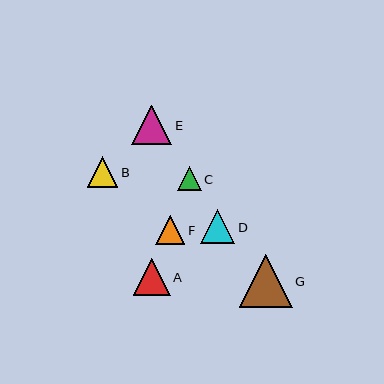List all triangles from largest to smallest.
From largest to smallest: G, E, A, D, B, F, C.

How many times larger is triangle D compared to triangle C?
Triangle D is approximately 1.4 times the size of triangle C.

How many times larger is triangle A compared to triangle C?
Triangle A is approximately 1.6 times the size of triangle C.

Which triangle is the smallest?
Triangle C is the smallest with a size of approximately 24 pixels.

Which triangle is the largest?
Triangle G is the largest with a size of approximately 53 pixels.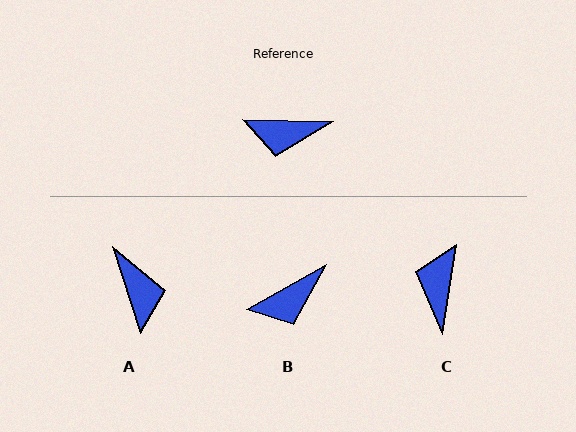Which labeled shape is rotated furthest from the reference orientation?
A, about 109 degrees away.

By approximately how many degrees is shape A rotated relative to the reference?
Approximately 109 degrees counter-clockwise.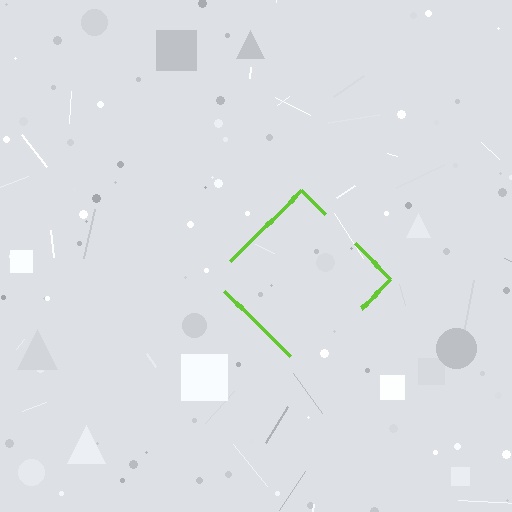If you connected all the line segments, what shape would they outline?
They would outline a diamond.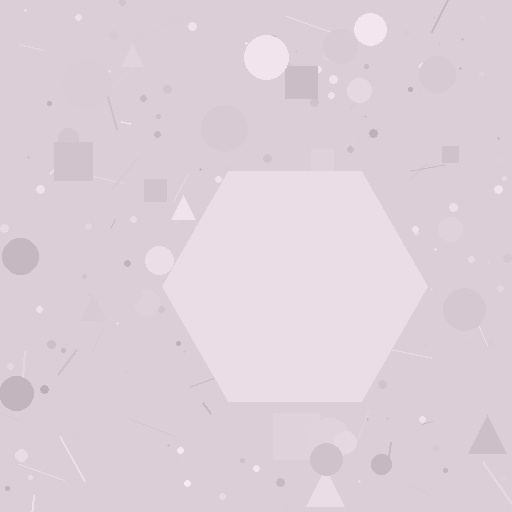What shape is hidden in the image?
A hexagon is hidden in the image.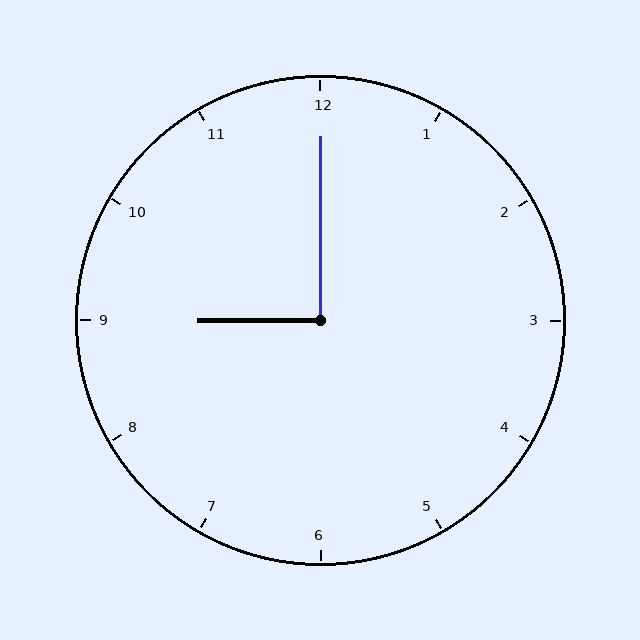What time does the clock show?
9:00.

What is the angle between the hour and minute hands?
Approximately 90 degrees.